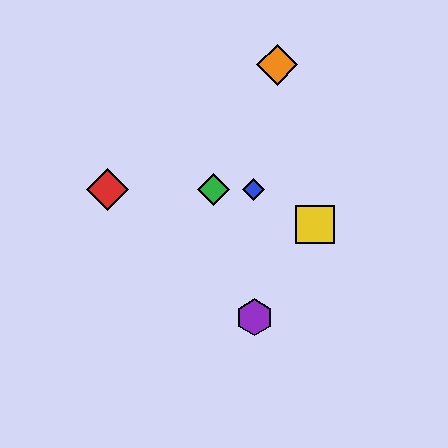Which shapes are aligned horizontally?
The red diamond, the blue diamond, the green diamond are aligned horizontally.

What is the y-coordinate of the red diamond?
The red diamond is at y≈189.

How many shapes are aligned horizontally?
3 shapes (the red diamond, the blue diamond, the green diamond) are aligned horizontally.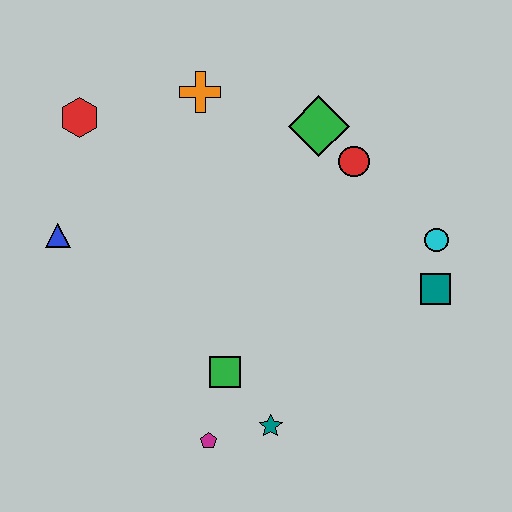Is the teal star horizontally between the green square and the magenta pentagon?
No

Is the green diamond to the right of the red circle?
No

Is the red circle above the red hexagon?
No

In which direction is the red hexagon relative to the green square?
The red hexagon is above the green square.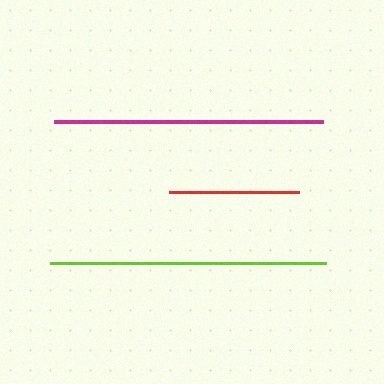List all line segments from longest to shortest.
From longest to shortest: lime, magenta, red.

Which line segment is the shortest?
The red line is the shortest at approximately 130 pixels.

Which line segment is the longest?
The lime line is the longest at approximately 276 pixels.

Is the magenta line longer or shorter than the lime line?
The lime line is longer than the magenta line.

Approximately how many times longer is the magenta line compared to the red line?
The magenta line is approximately 2.1 times the length of the red line.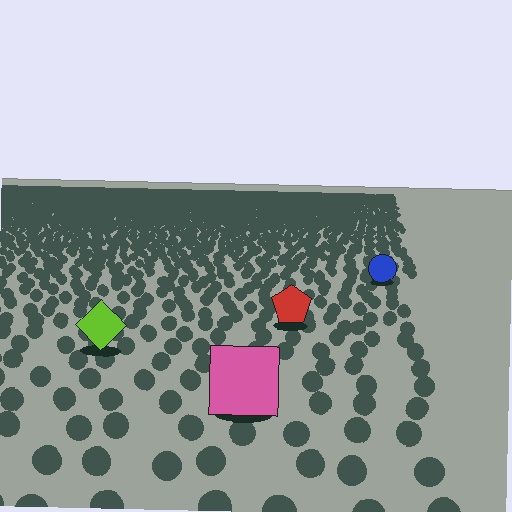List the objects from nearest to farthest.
From nearest to farthest: the pink square, the lime diamond, the red pentagon, the blue circle.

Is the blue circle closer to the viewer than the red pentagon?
No. The red pentagon is closer — you can tell from the texture gradient: the ground texture is coarser near it.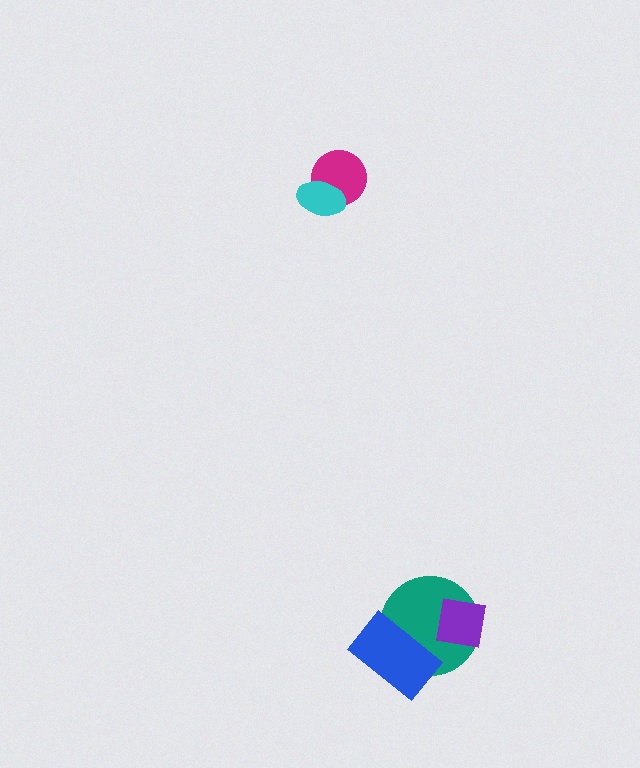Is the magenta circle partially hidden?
Yes, it is partially covered by another shape.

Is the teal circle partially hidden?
Yes, it is partially covered by another shape.